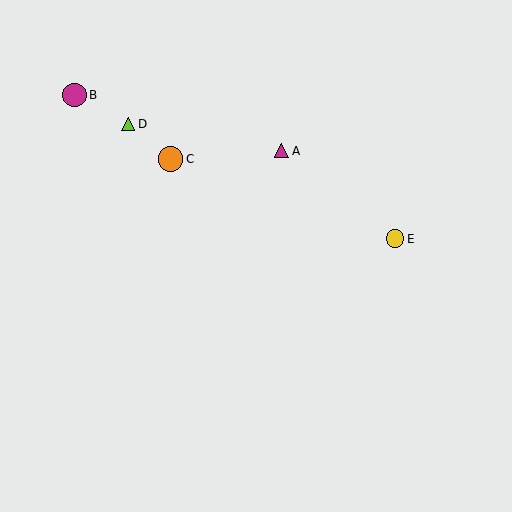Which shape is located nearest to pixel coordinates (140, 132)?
The lime triangle (labeled D) at (128, 124) is nearest to that location.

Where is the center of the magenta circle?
The center of the magenta circle is at (74, 95).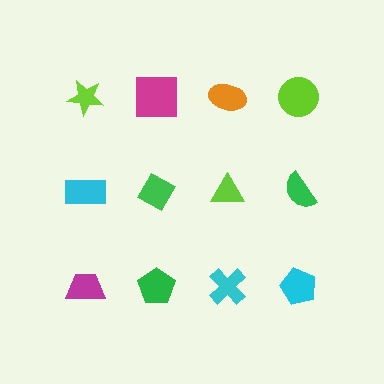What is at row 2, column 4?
A green semicircle.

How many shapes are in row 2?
4 shapes.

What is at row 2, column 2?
A green diamond.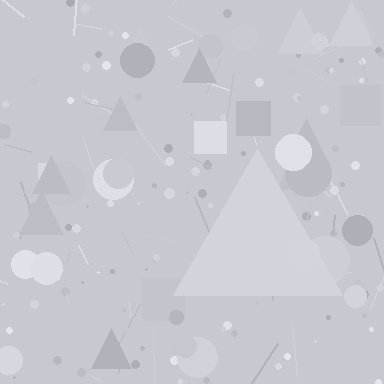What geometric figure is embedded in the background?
A triangle is embedded in the background.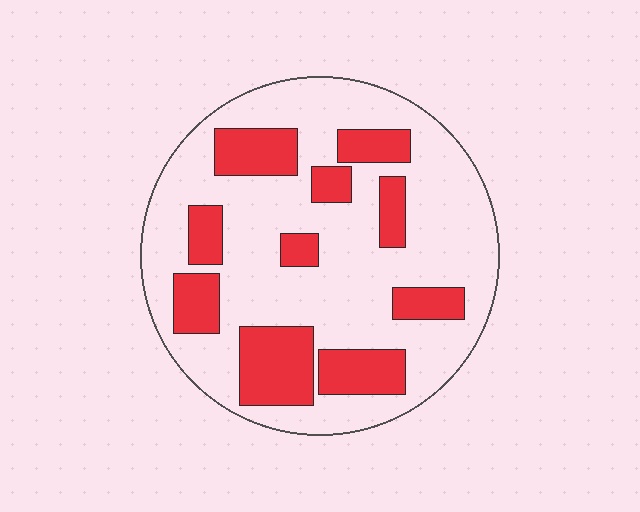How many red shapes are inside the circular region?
10.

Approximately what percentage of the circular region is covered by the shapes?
Approximately 30%.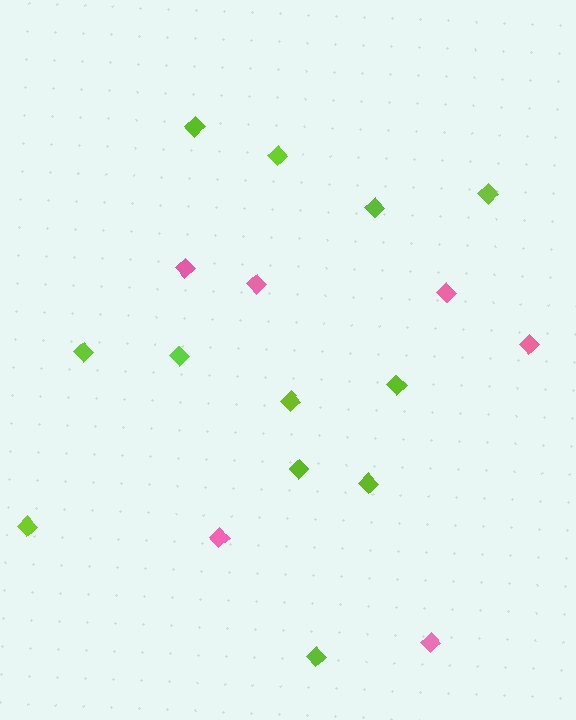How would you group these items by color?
There are 2 groups: one group of pink diamonds (6) and one group of lime diamonds (12).